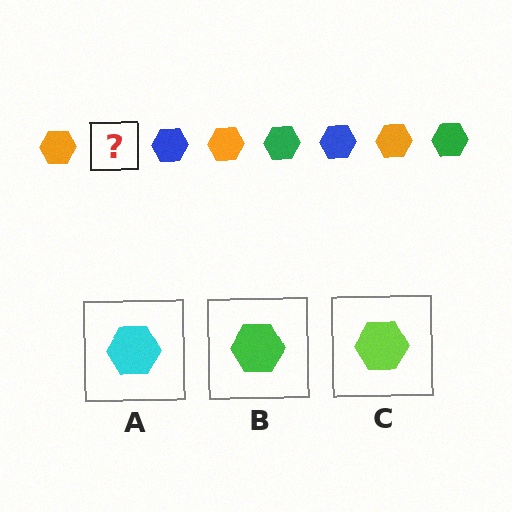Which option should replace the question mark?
Option B.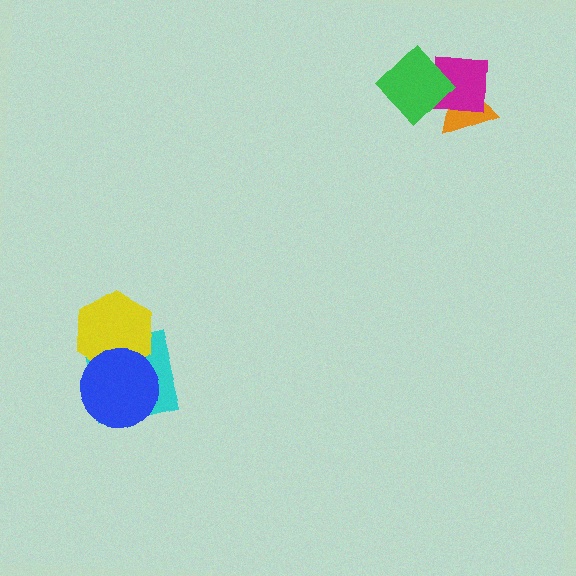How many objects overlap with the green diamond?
2 objects overlap with the green diamond.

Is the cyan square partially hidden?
Yes, it is partially covered by another shape.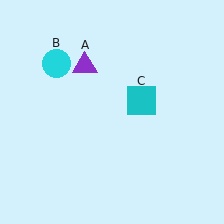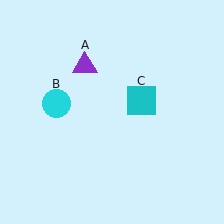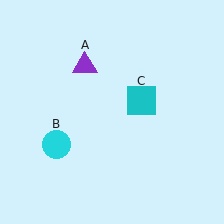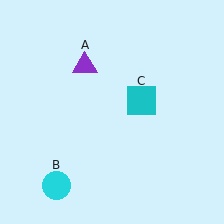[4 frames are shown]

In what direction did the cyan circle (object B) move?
The cyan circle (object B) moved down.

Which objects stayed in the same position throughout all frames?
Purple triangle (object A) and cyan square (object C) remained stationary.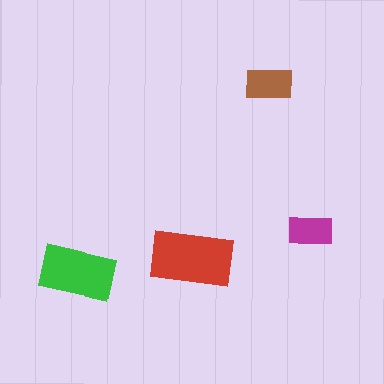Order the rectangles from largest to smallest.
the red one, the green one, the brown one, the magenta one.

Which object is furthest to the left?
The green rectangle is leftmost.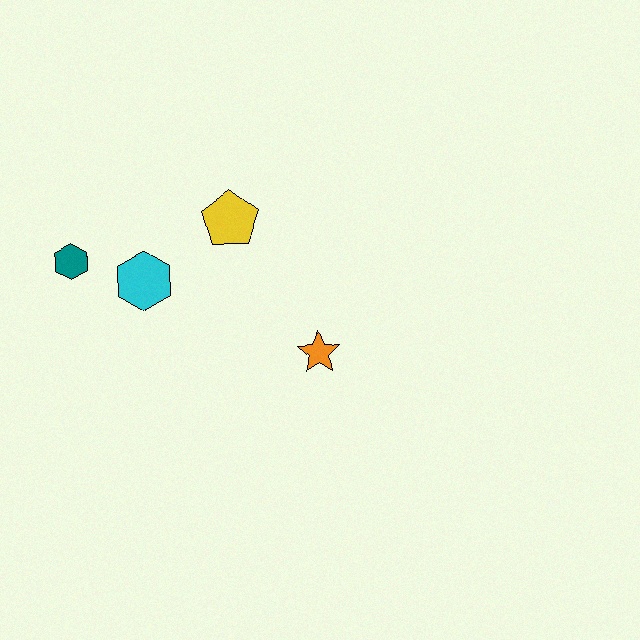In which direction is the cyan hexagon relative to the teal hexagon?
The cyan hexagon is to the right of the teal hexagon.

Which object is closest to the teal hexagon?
The cyan hexagon is closest to the teal hexagon.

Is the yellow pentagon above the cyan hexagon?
Yes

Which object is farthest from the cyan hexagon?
The orange star is farthest from the cyan hexagon.